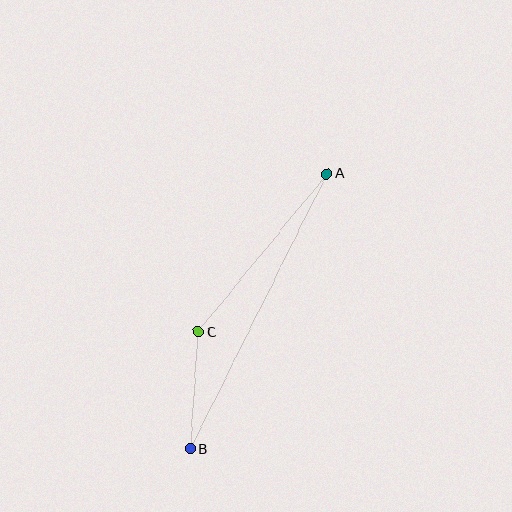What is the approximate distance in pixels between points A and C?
The distance between A and C is approximately 204 pixels.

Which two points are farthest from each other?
Points A and B are farthest from each other.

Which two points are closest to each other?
Points B and C are closest to each other.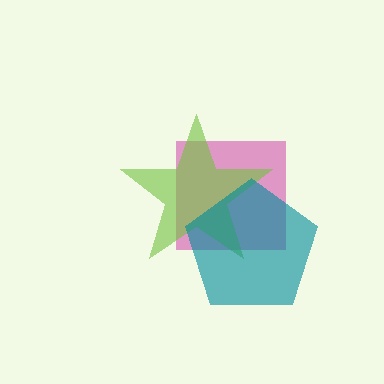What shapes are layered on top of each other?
The layered shapes are: a magenta square, a lime star, a teal pentagon.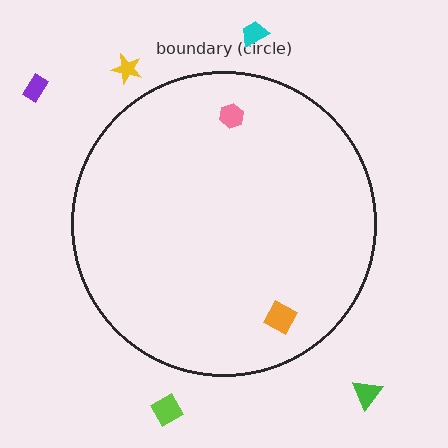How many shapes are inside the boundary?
2 inside, 5 outside.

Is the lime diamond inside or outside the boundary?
Outside.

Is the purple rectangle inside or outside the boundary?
Outside.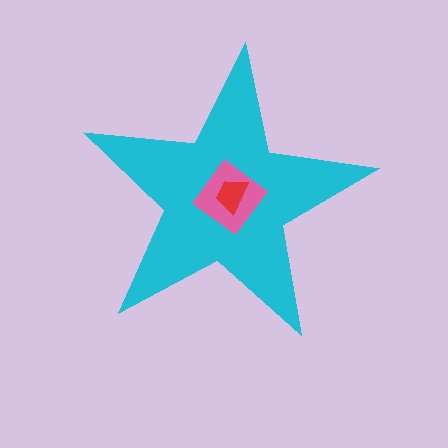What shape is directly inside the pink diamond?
The red trapezoid.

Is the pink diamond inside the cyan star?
Yes.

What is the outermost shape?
The cyan star.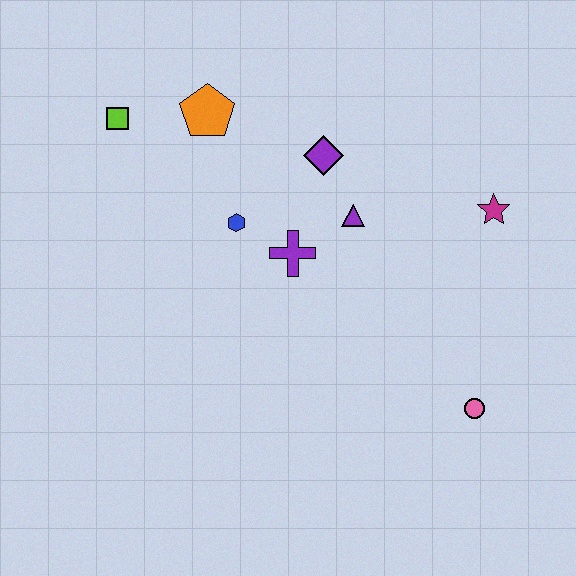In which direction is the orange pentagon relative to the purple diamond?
The orange pentagon is to the left of the purple diamond.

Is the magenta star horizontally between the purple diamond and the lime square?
No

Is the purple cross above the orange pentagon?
No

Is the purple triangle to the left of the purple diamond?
No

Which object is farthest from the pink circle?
The lime square is farthest from the pink circle.